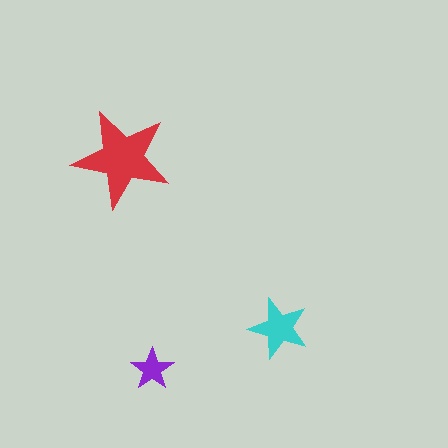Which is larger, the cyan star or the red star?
The red one.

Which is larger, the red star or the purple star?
The red one.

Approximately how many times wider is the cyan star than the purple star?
About 1.5 times wider.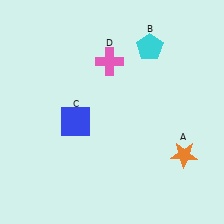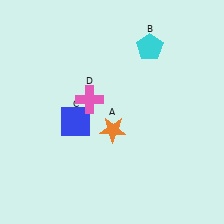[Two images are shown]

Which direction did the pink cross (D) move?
The pink cross (D) moved down.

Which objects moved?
The objects that moved are: the orange star (A), the pink cross (D).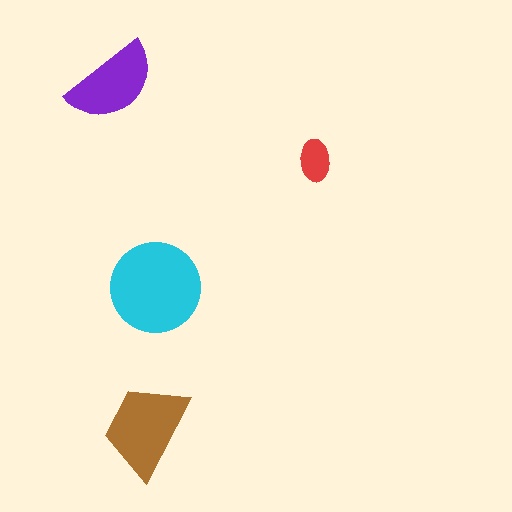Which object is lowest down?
The brown trapezoid is bottommost.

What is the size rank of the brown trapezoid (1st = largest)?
2nd.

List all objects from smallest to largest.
The red ellipse, the purple semicircle, the brown trapezoid, the cyan circle.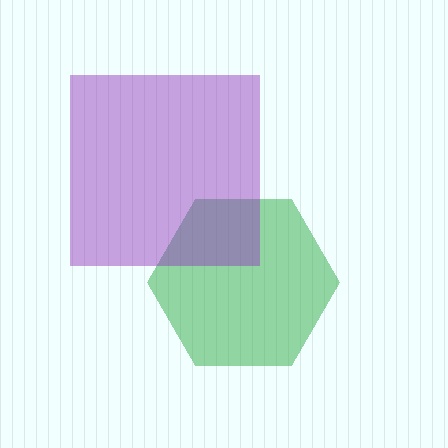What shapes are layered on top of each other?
The layered shapes are: a green hexagon, a purple square.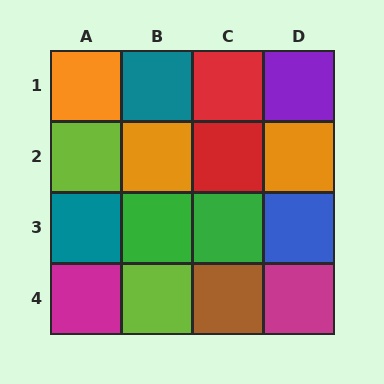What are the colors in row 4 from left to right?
Magenta, lime, brown, magenta.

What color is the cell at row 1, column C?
Red.